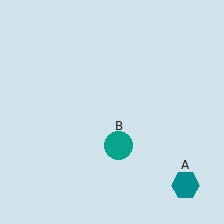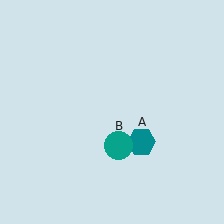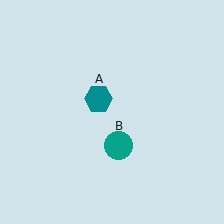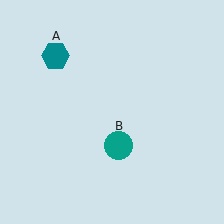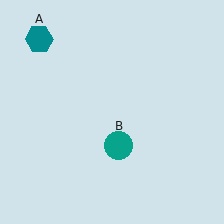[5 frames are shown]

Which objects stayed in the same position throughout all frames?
Teal circle (object B) remained stationary.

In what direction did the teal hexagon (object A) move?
The teal hexagon (object A) moved up and to the left.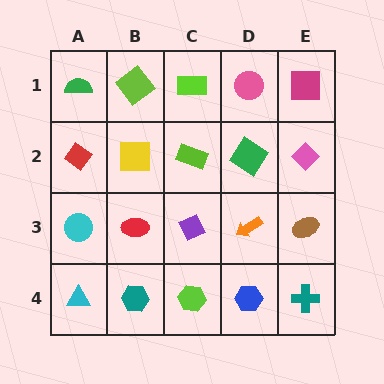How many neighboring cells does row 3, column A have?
3.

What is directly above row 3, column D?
A green diamond.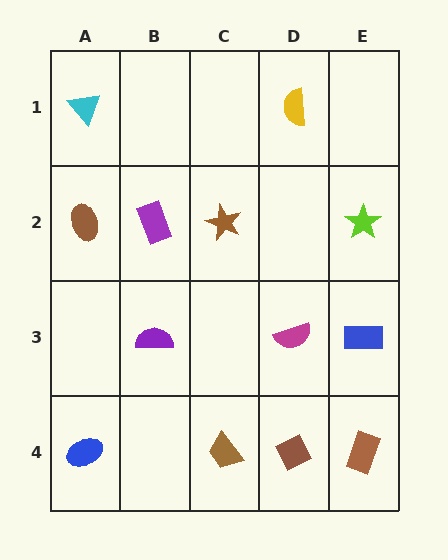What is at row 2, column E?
A lime star.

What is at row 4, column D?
A brown diamond.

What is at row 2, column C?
A brown star.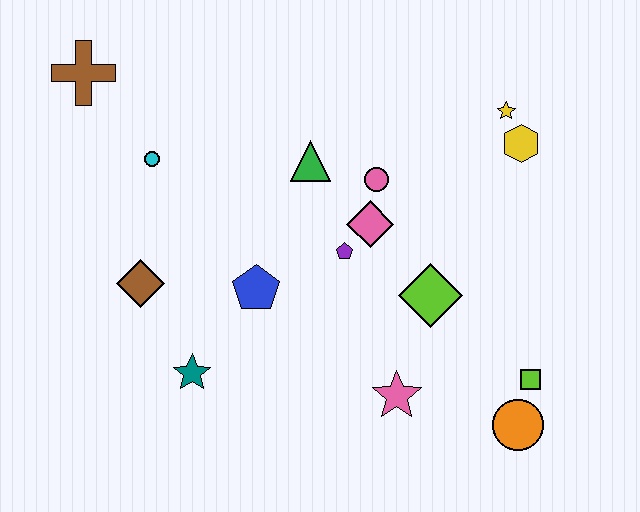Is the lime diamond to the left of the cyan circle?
No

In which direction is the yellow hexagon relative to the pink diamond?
The yellow hexagon is to the right of the pink diamond.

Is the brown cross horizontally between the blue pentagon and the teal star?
No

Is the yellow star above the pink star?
Yes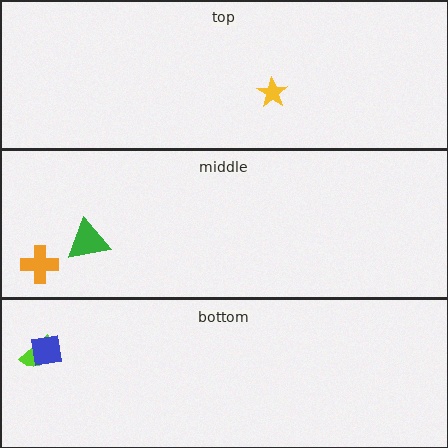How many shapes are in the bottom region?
2.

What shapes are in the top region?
The yellow star.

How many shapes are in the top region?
1.